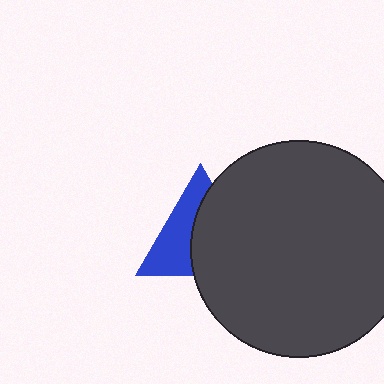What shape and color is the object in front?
The object in front is a dark gray circle.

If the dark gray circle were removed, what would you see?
You would see the complete blue triangle.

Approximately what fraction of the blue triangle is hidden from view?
Roughly 55% of the blue triangle is hidden behind the dark gray circle.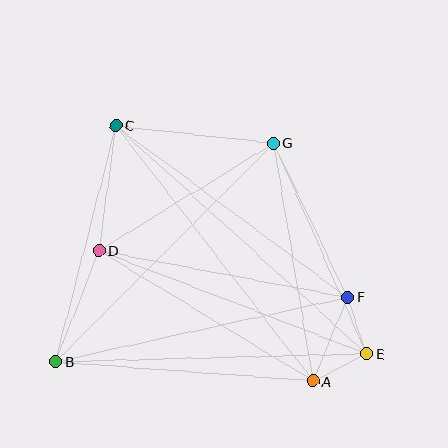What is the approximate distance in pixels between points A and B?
The distance between A and B is approximately 258 pixels.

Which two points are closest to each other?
Points E and F are closest to each other.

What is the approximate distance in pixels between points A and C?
The distance between A and C is approximately 323 pixels.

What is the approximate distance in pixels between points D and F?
The distance between D and F is approximately 254 pixels.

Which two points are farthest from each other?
Points C and E are farthest from each other.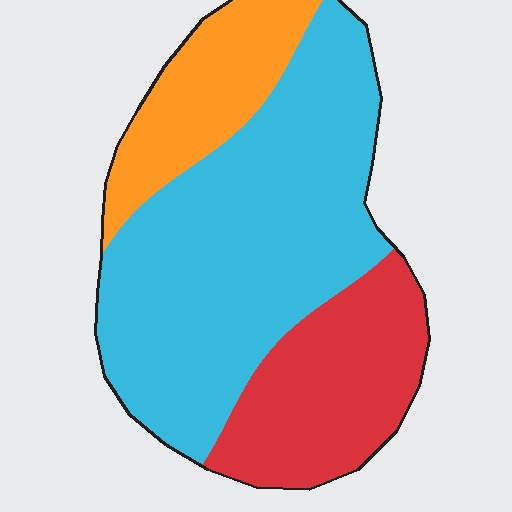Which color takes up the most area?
Cyan, at roughly 55%.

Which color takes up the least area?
Orange, at roughly 20%.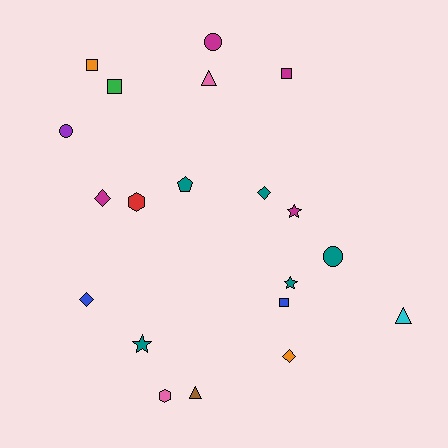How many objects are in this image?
There are 20 objects.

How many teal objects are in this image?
There are 5 teal objects.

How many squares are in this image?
There are 4 squares.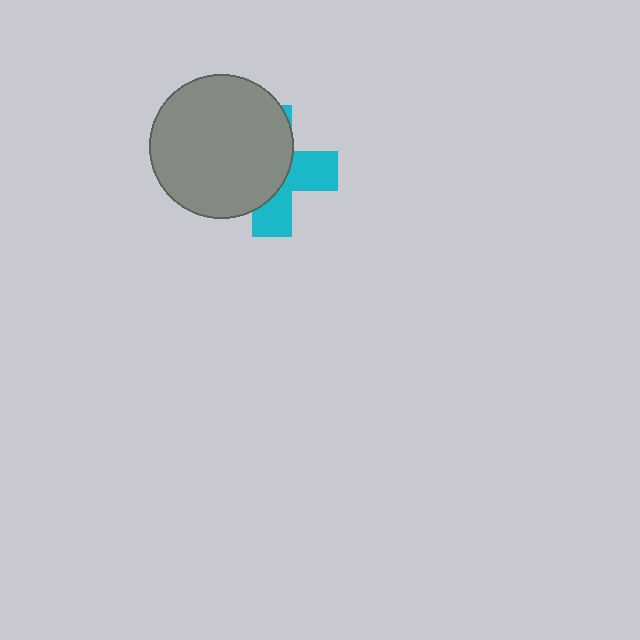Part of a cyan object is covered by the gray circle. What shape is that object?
It is a cross.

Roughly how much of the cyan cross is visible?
A small part of it is visible (roughly 40%).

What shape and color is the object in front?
The object in front is a gray circle.